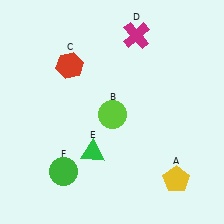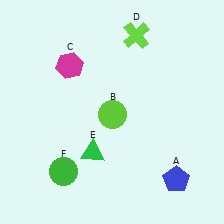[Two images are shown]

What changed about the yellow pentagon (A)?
In Image 1, A is yellow. In Image 2, it changed to blue.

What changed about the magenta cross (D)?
In Image 1, D is magenta. In Image 2, it changed to lime.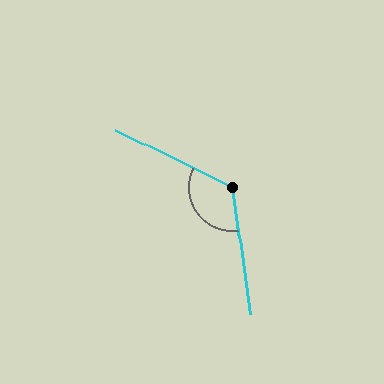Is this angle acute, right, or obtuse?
It is obtuse.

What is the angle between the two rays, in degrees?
Approximately 124 degrees.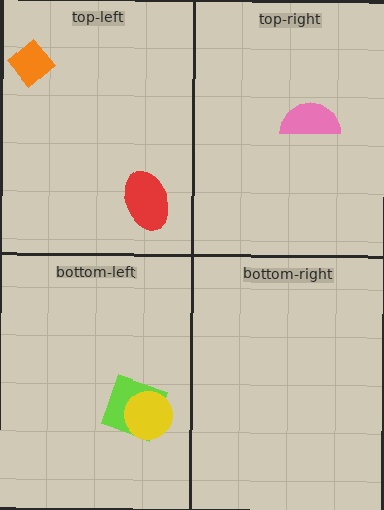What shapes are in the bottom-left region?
The lime square, the yellow circle.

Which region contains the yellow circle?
The bottom-left region.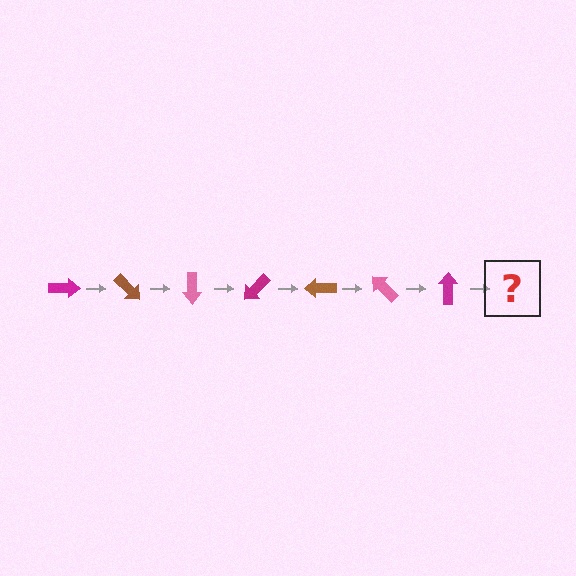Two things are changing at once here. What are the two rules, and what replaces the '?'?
The two rules are that it rotates 45 degrees each step and the color cycles through magenta, brown, and pink. The '?' should be a brown arrow, rotated 315 degrees from the start.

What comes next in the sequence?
The next element should be a brown arrow, rotated 315 degrees from the start.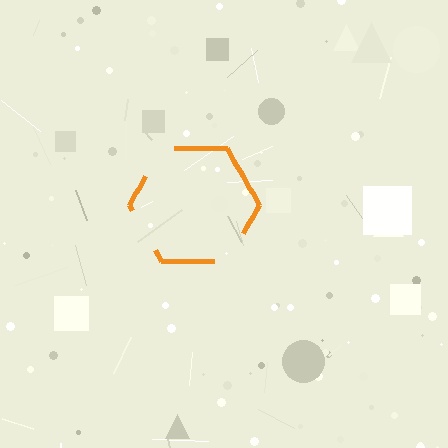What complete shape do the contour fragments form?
The contour fragments form a hexagon.